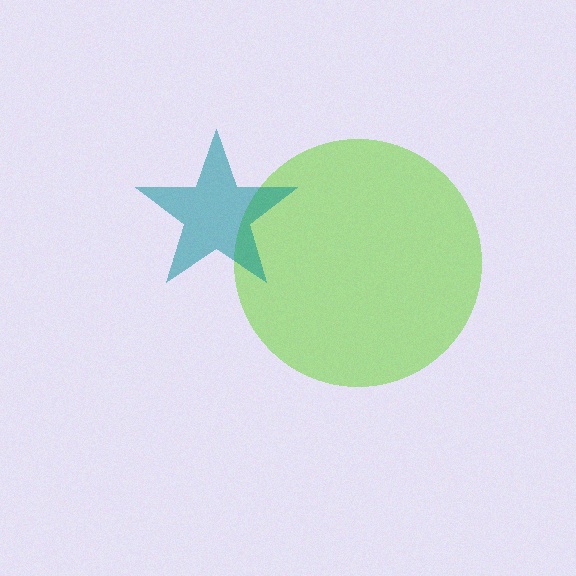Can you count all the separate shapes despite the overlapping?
Yes, there are 2 separate shapes.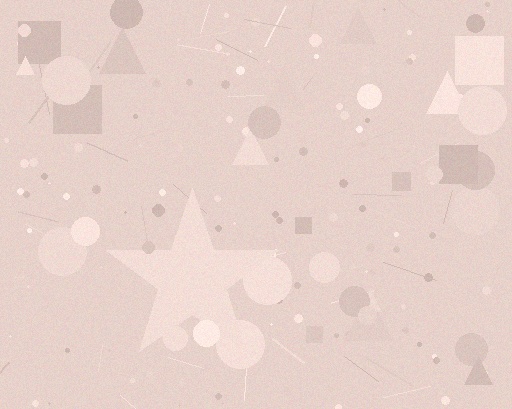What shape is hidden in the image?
A star is hidden in the image.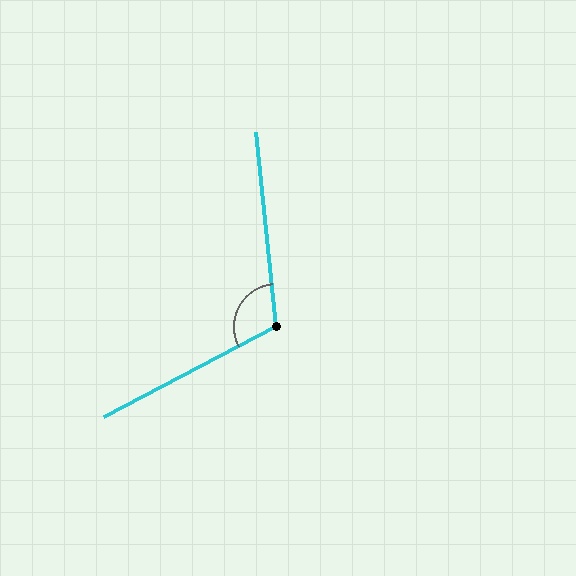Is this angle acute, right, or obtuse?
It is obtuse.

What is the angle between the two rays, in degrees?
Approximately 112 degrees.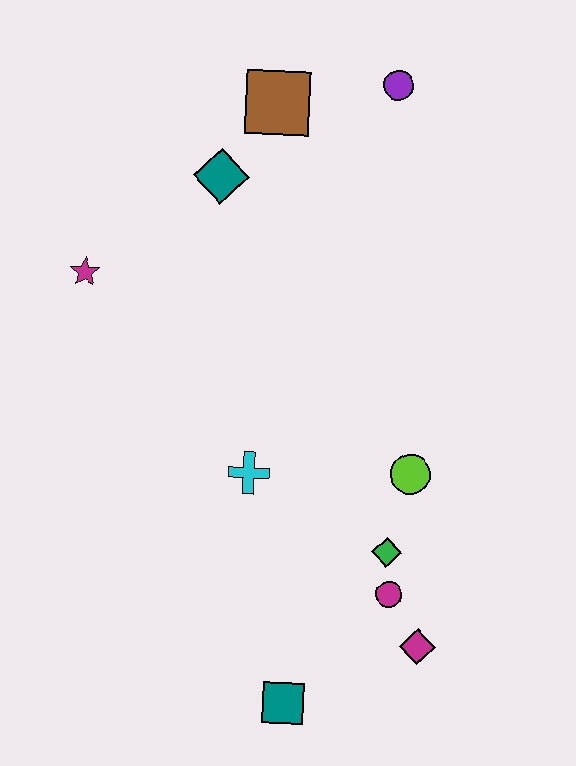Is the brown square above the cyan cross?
Yes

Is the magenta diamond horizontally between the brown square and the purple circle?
No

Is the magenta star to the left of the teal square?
Yes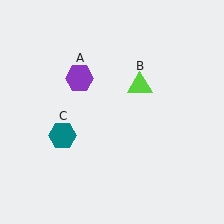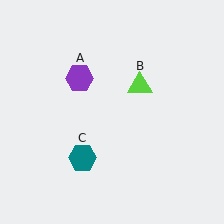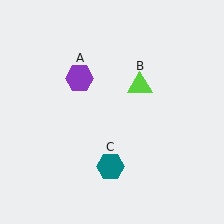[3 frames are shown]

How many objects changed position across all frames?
1 object changed position: teal hexagon (object C).